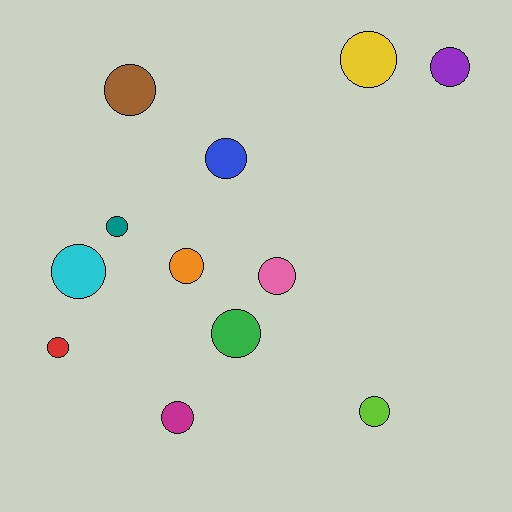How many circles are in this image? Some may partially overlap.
There are 12 circles.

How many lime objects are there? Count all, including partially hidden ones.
There is 1 lime object.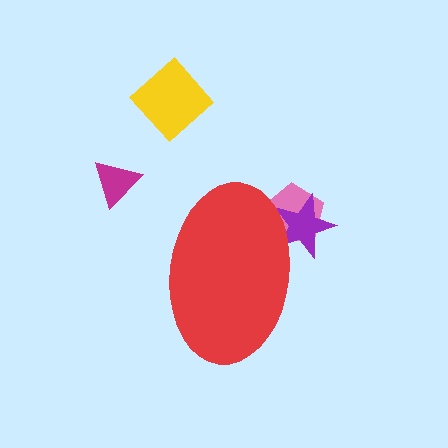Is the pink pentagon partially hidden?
Yes, the pink pentagon is partially hidden behind the red ellipse.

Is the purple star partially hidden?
Yes, the purple star is partially hidden behind the red ellipse.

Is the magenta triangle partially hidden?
No, the magenta triangle is fully visible.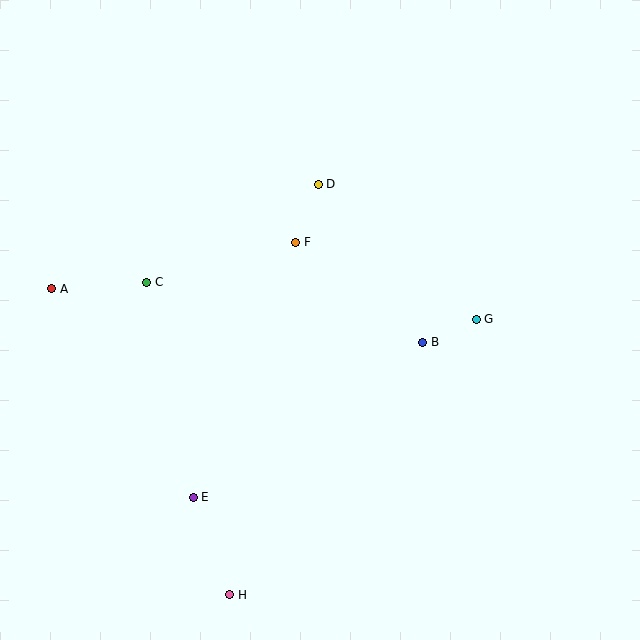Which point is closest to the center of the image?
Point F at (296, 242) is closest to the center.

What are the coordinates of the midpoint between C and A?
The midpoint between C and A is at (99, 286).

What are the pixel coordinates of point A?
Point A is at (52, 289).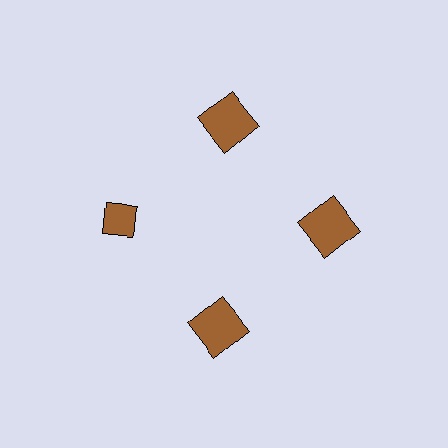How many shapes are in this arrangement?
There are 4 shapes arranged in a ring pattern.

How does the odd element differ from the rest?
It has a different shape: diamond instead of square.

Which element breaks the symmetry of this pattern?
The brown diamond at roughly the 9 o'clock position breaks the symmetry. All other shapes are brown squares.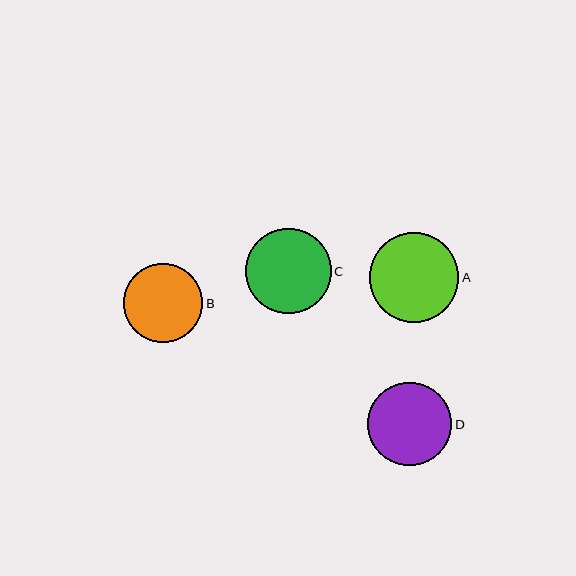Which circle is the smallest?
Circle B is the smallest with a size of approximately 79 pixels.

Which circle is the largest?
Circle A is the largest with a size of approximately 90 pixels.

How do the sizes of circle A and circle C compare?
Circle A and circle C are approximately the same size.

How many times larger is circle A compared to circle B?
Circle A is approximately 1.1 times the size of circle B.